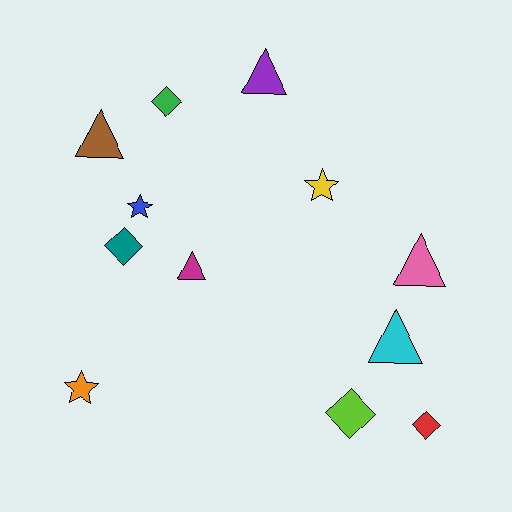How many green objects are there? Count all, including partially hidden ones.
There is 1 green object.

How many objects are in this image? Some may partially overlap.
There are 12 objects.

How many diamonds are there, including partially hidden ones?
There are 4 diamonds.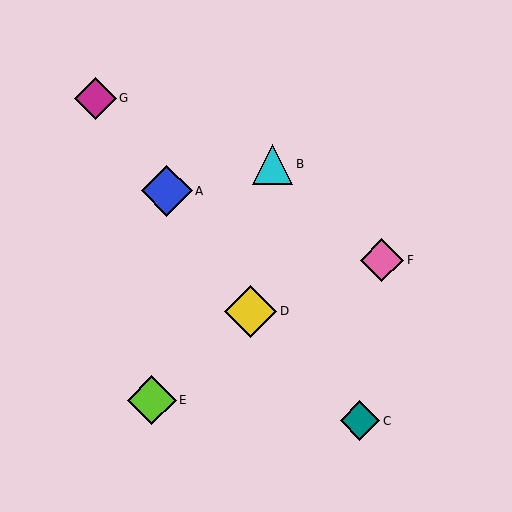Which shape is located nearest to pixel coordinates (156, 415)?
The lime diamond (labeled E) at (152, 400) is nearest to that location.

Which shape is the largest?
The yellow diamond (labeled D) is the largest.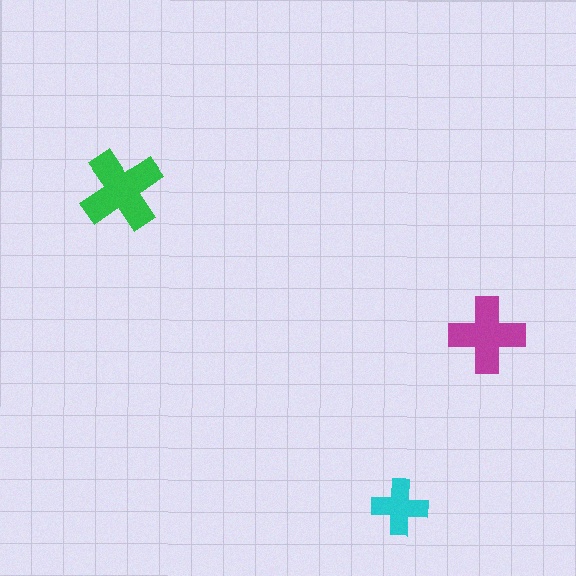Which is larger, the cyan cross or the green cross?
The green one.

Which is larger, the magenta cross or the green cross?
The green one.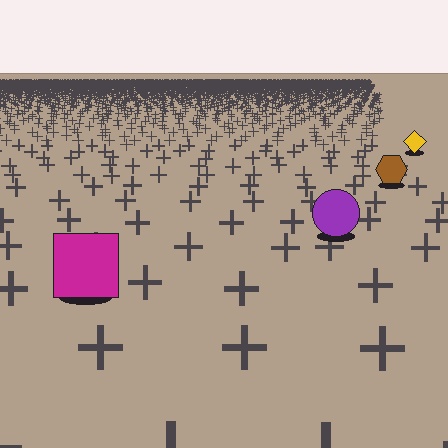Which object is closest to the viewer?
The magenta square is closest. The texture marks near it are larger and more spread out.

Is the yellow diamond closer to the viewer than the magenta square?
No. The magenta square is closer — you can tell from the texture gradient: the ground texture is coarser near it.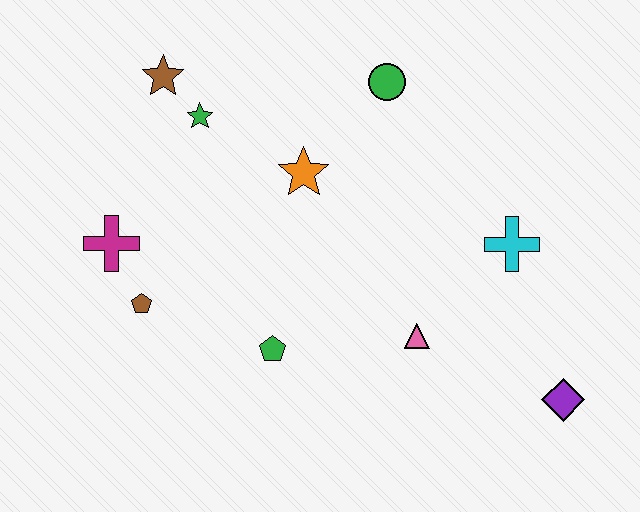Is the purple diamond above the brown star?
No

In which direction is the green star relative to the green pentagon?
The green star is above the green pentagon.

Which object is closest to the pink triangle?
The cyan cross is closest to the pink triangle.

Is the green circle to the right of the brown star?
Yes